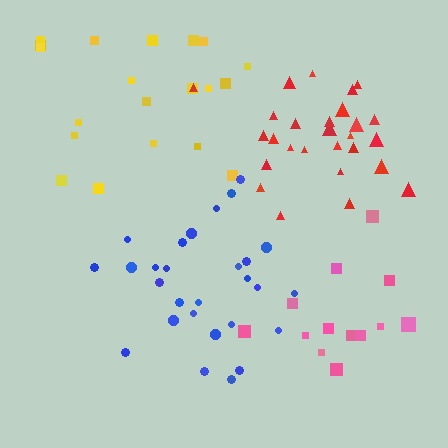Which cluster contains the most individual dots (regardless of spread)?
Blue (28).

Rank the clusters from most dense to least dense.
red, blue, pink, yellow.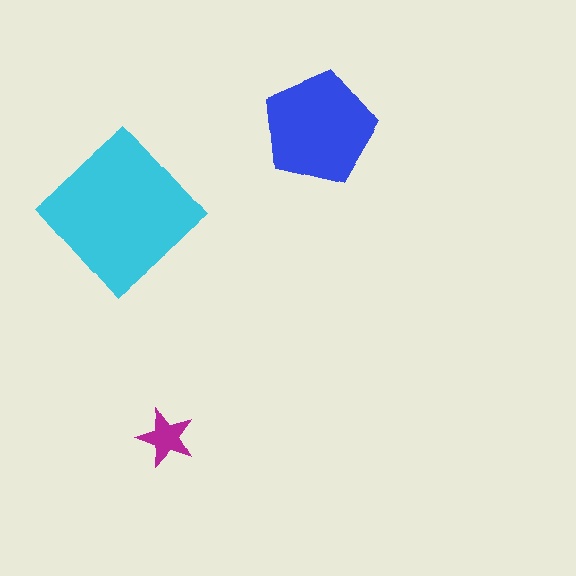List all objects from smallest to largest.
The magenta star, the blue pentagon, the cyan diamond.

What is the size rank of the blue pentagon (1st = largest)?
2nd.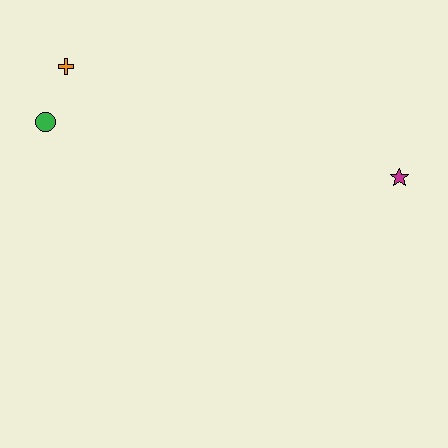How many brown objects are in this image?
There are no brown objects.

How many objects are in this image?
There are 3 objects.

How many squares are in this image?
There are no squares.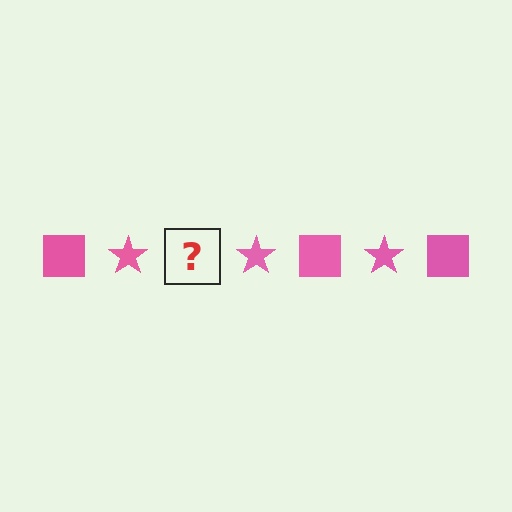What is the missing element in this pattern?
The missing element is a pink square.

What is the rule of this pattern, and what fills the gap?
The rule is that the pattern cycles through square, star shapes in pink. The gap should be filled with a pink square.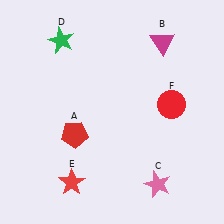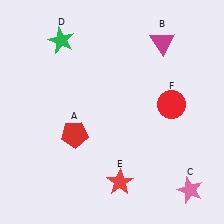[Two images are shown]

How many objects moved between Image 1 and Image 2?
2 objects moved between the two images.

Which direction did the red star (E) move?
The red star (E) moved right.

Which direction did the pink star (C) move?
The pink star (C) moved right.